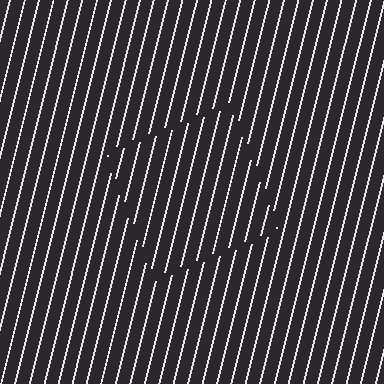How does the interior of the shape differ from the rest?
The interior of the shape contains the same grating, shifted by half a period — the contour is defined by the phase discontinuity where line-ends from the inner and outer gratings abut.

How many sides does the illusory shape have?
4 sides — the line-ends trace a square.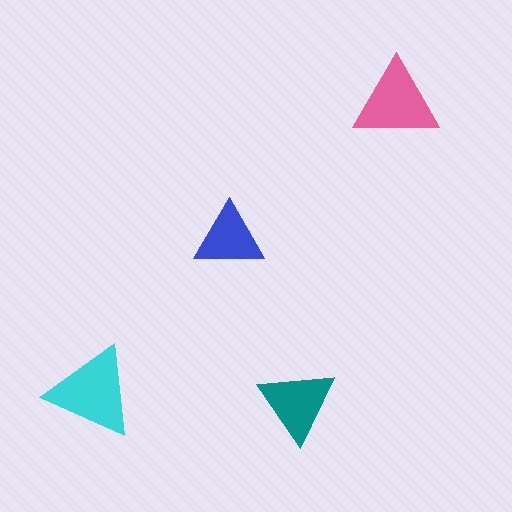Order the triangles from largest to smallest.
the cyan one, the pink one, the teal one, the blue one.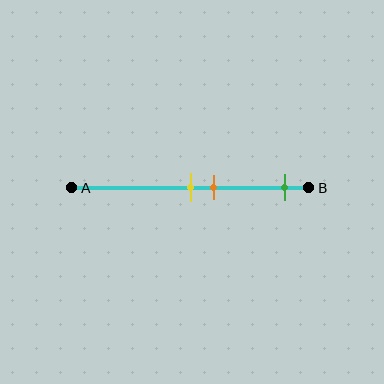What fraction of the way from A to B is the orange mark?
The orange mark is approximately 60% (0.6) of the way from A to B.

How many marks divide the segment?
There are 3 marks dividing the segment.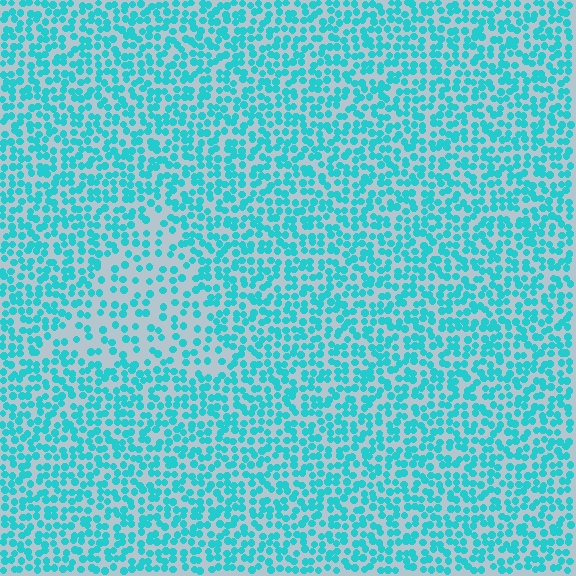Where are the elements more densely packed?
The elements are more densely packed outside the triangle boundary.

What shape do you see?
I see a triangle.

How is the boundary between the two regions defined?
The boundary is defined by a change in element density (approximately 1.9x ratio). All elements are the same color, size, and shape.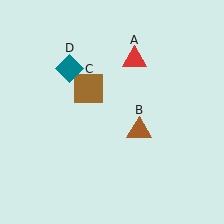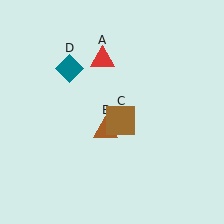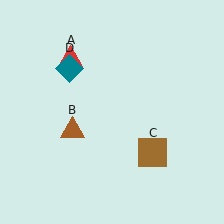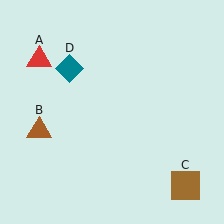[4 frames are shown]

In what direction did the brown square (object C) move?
The brown square (object C) moved down and to the right.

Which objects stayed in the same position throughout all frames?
Teal diamond (object D) remained stationary.